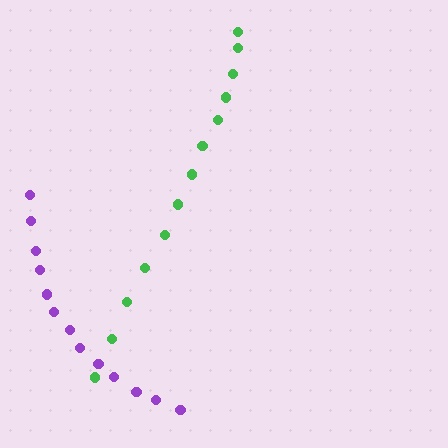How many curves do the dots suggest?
There are 2 distinct paths.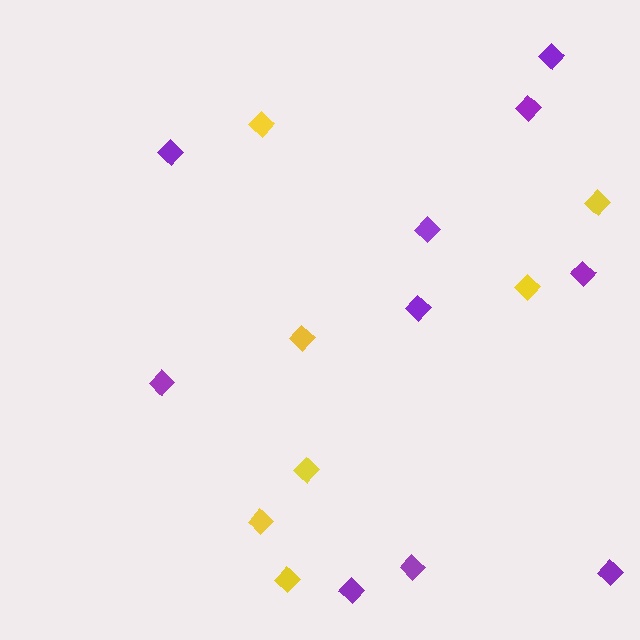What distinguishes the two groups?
There are 2 groups: one group of yellow diamonds (7) and one group of purple diamonds (10).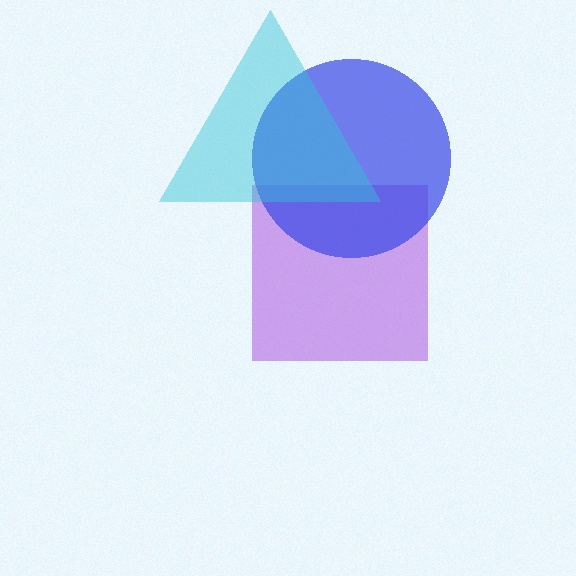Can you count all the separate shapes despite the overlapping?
Yes, there are 3 separate shapes.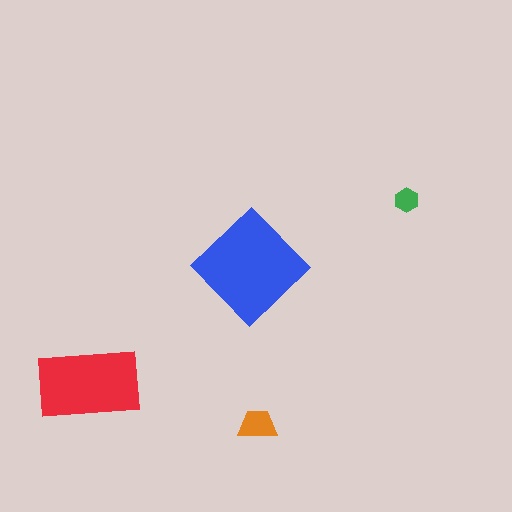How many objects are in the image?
There are 4 objects in the image.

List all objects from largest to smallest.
The blue diamond, the red rectangle, the orange trapezoid, the green hexagon.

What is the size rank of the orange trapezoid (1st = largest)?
3rd.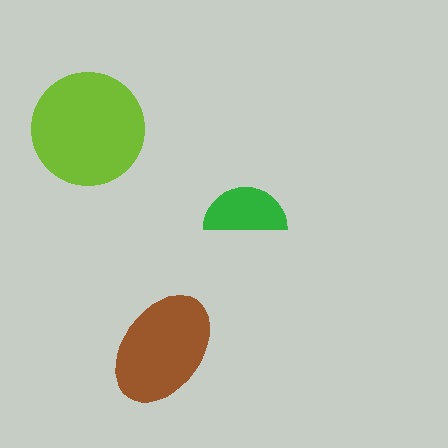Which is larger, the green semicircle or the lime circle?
The lime circle.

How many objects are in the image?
There are 3 objects in the image.